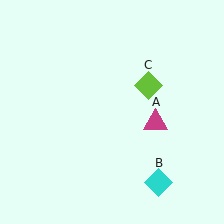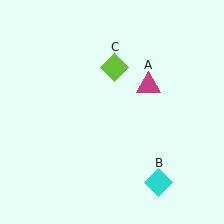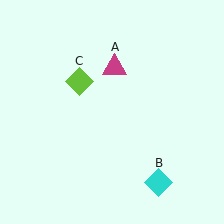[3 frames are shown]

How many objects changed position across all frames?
2 objects changed position: magenta triangle (object A), lime diamond (object C).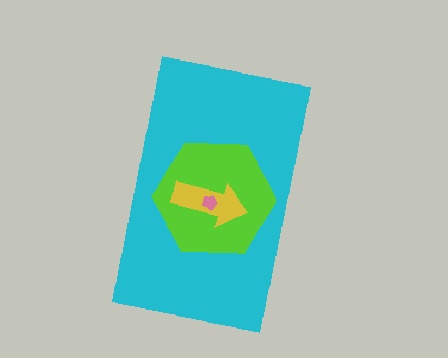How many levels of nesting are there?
4.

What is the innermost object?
The pink pentagon.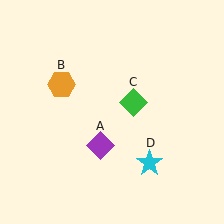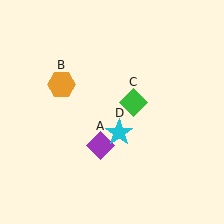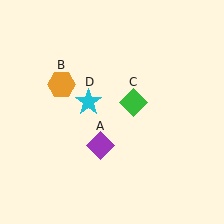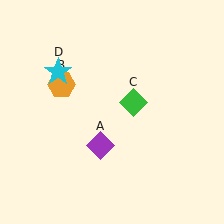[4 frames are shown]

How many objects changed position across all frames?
1 object changed position: cyan star (object D).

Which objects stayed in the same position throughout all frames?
Purple diamond (object A) and orange hexagon (object B) and green diamond (object C) remained stationary.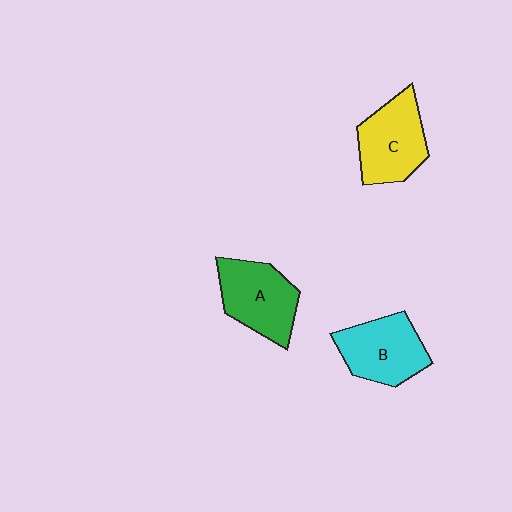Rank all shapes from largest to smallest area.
From largest to smallest: A (green), C (yellow), B (cyan).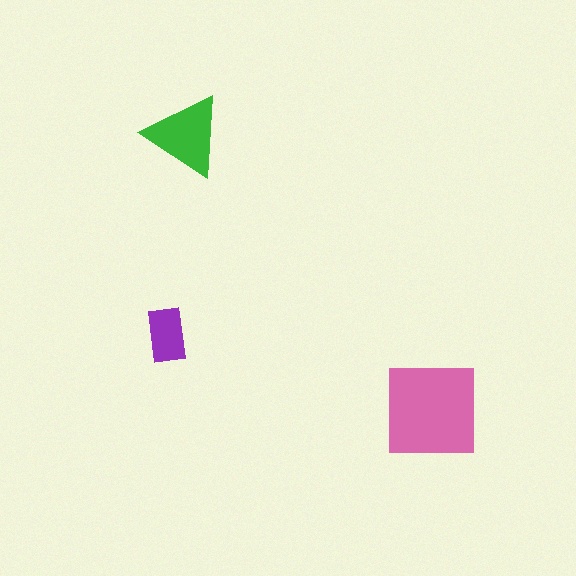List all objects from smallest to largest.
The purple rectangle, the green triangle, the pink square.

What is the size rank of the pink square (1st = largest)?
1st.